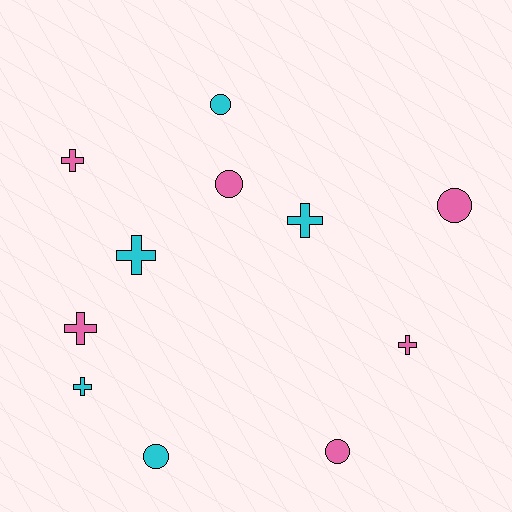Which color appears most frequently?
Pink, with 6 objects.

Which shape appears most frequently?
Cross, with 6 objects.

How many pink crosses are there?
There are 3 pink crosses.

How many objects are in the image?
There are 11 objects.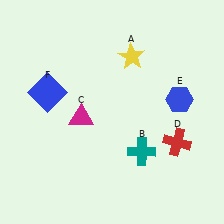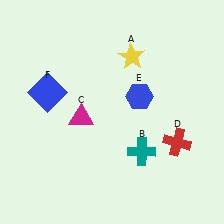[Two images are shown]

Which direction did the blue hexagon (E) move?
The blue hexagon (E) moved left.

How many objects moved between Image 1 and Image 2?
1 object moved between the two images.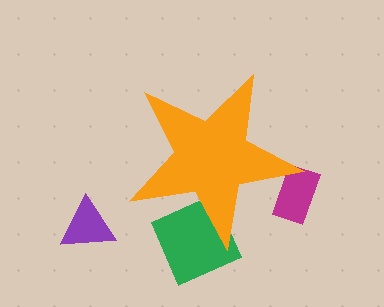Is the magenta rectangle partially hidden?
Yes, the magenta rectangle is partially hidden behind the orange star.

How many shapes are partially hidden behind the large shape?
3 shapes are partially hidden.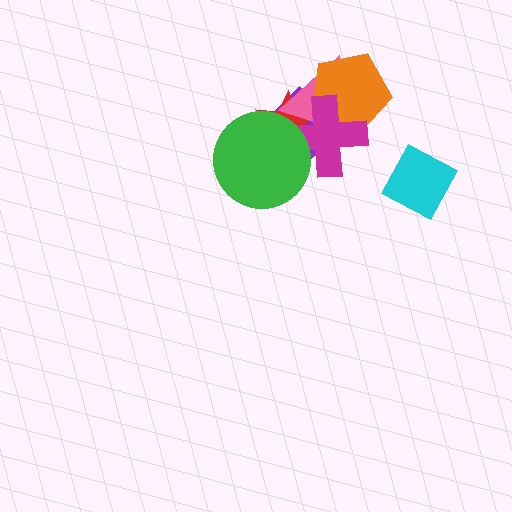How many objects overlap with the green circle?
3 objects overlap with the green circle.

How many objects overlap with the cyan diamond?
0 objects overlap with the cyan diamond.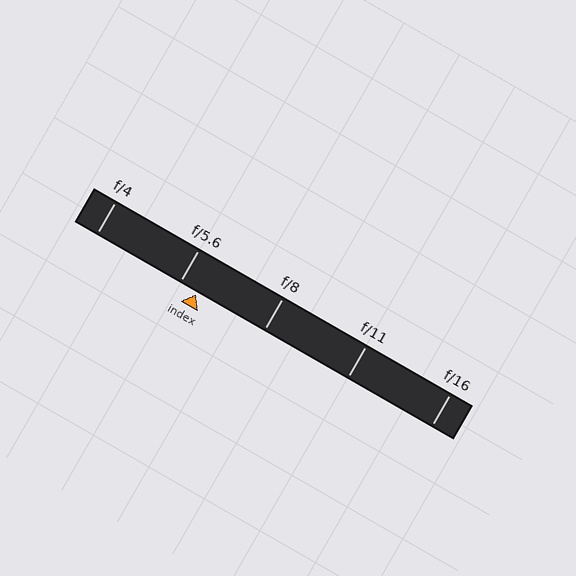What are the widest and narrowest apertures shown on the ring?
The widest aperture shown is f/4 and the narrowest is f/16.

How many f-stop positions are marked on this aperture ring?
There are 5 f-stop positions marked.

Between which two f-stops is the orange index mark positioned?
The index mark is between f/5.6 and f/8.